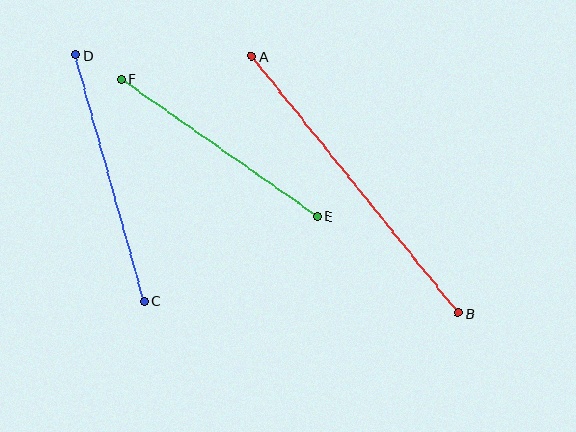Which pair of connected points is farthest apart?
Points A and B are farthest apart.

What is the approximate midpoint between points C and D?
The midpoint is at approximately (110, 178) pixels.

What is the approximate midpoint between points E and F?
The midpoint is at approximately (219, 148) pixels.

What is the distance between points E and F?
The distance is approximately 239 pixels.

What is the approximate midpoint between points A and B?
The midpoint is at approximately (355, 185) pixels.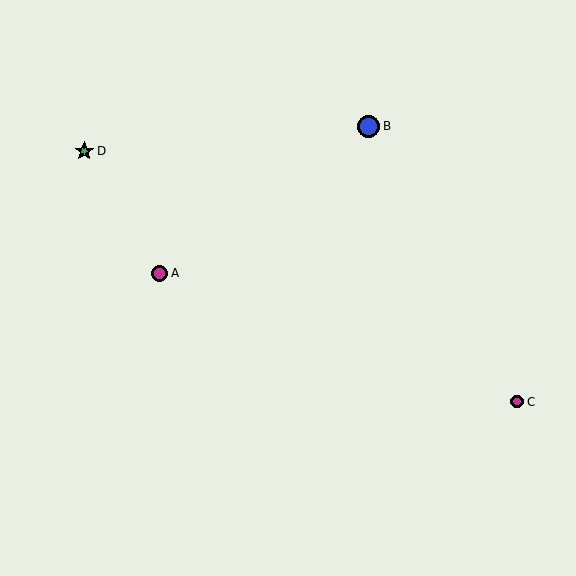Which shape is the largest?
The blue circle (labeled B) is the largest.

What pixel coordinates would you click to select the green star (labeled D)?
Click at (84, 151) to select the green star D.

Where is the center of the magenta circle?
The center of the magenta circle is at (517, 402).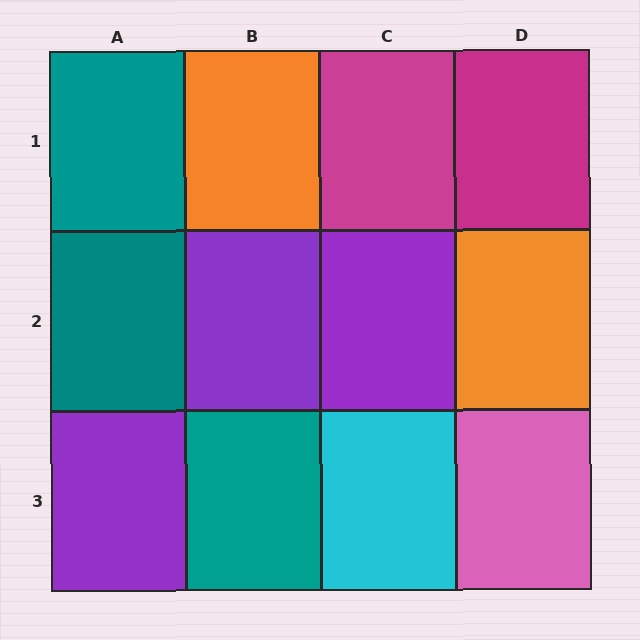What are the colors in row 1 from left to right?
Teal, orange, magenta, magenta.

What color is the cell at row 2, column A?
Teal.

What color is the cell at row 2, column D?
Orange.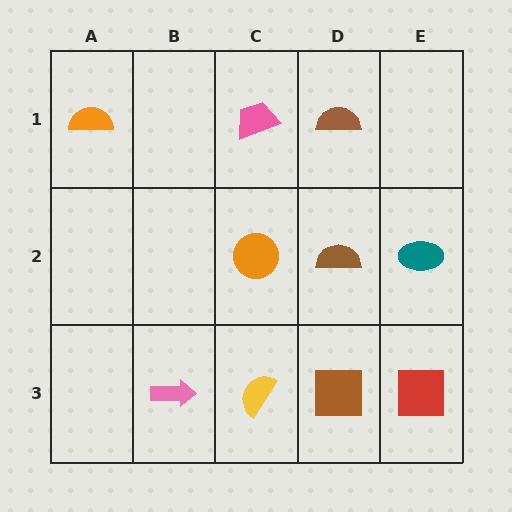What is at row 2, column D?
A brown semicircle.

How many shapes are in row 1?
3 shapes.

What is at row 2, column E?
A teal ellipse.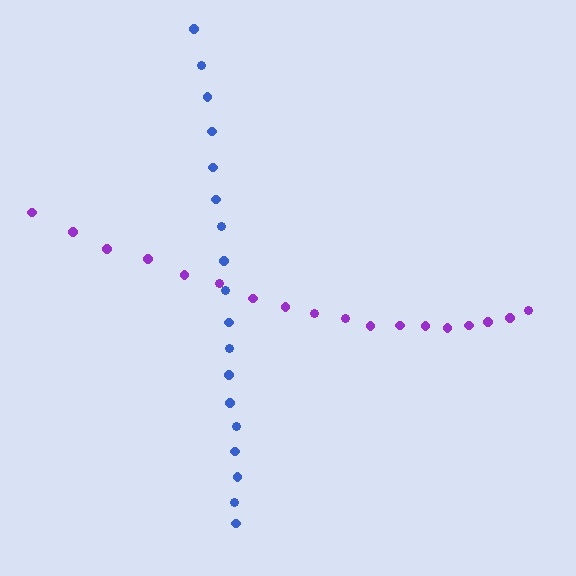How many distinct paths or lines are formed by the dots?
There are 2 distinct paths.